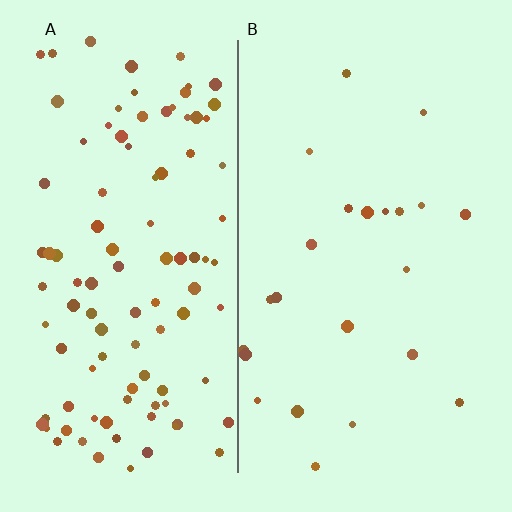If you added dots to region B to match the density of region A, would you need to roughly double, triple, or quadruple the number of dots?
Approximately quadruple.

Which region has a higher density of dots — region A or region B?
A (the left).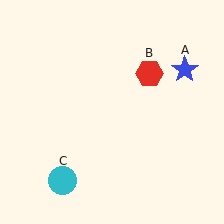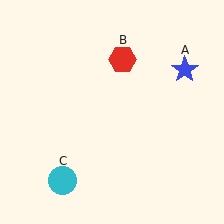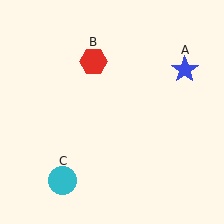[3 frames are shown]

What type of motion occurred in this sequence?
The red hexagon (object B) rotated counterclockwise around the center of the scene.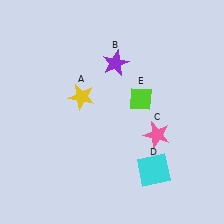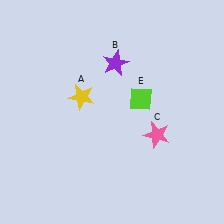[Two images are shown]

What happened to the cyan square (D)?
The cyan square (D) was removed in Image 2. It was in the bottom-right area of Image 1.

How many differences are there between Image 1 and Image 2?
There is 1 difference between the two images.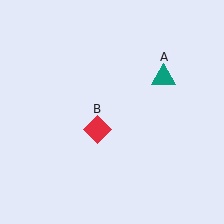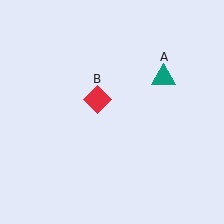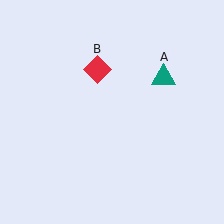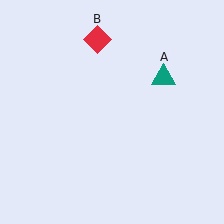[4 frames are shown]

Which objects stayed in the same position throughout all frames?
Teal triangle (object A) remained stationary.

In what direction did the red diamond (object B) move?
The red diamond (object B) moved up.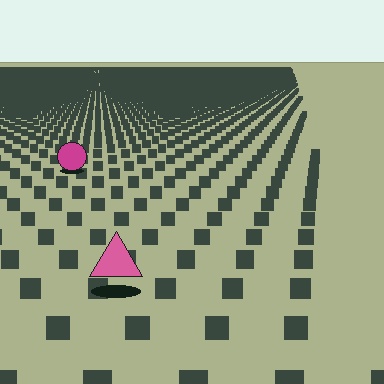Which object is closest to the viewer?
The pink triangle is closest. The texture marks near it are larger and more spread out.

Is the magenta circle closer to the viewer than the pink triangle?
No. The pink triangle is closer — you can tell from the texture gradient: the ground texture is coarser near it.